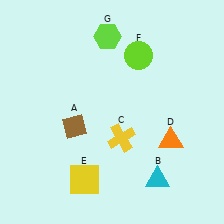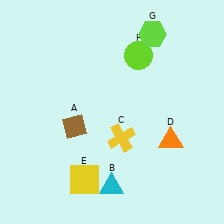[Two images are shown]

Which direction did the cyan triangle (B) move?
The cyan triangle (B) moved left.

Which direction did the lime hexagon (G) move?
The lime hexagon (G) moved right.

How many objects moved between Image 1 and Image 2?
2 objects moved between the two images.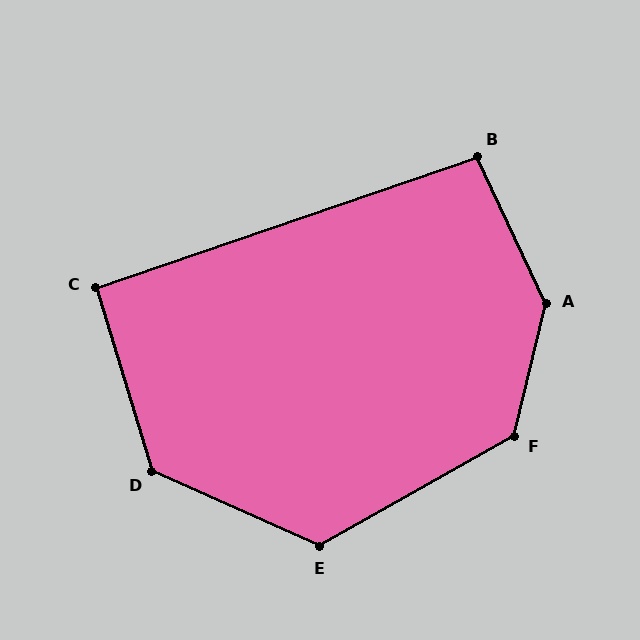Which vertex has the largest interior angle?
A, at approximately 142 degrees.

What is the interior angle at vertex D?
Approximately 131 degrees (obtuse).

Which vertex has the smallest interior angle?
C, at approximately 92 degrees.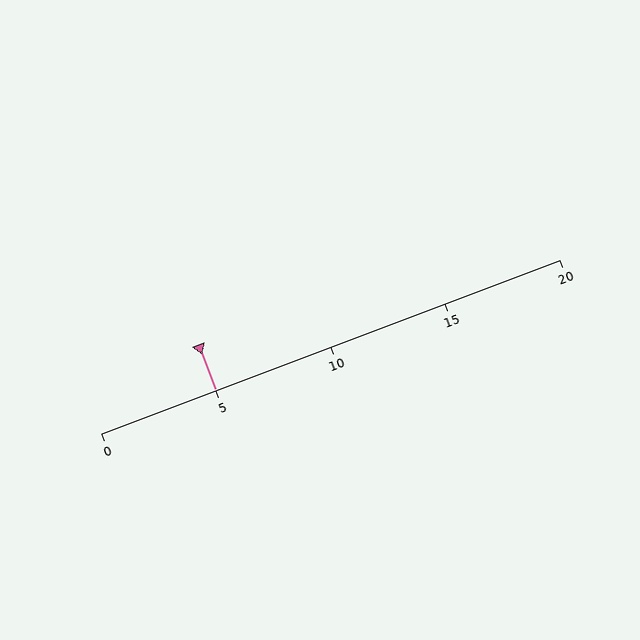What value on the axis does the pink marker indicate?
The marker indicates approximately 5.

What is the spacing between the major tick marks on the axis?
The major ticks are spaced 5 apart.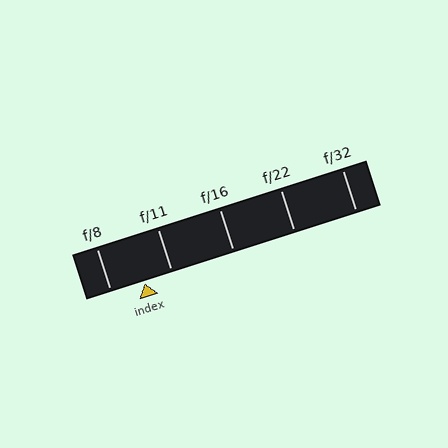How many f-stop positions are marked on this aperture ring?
There are 5 f-stop positions marked.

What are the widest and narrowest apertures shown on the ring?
The widest aperture shown is f/8 and the narrowest is f/32.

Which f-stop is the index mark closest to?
The index mark is closest to f/11.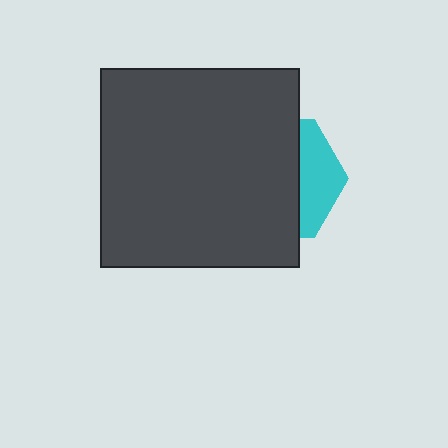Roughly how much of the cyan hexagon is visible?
A small part of it is visible (roughly 32%).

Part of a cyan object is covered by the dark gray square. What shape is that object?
It is a hexagon.